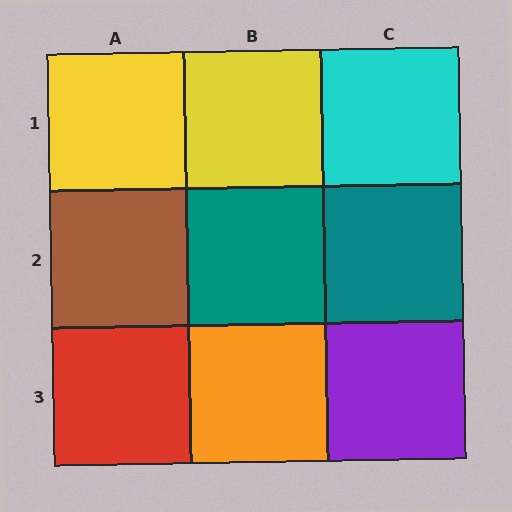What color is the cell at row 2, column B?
Teal.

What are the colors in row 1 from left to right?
Yellow, yellow, cyan.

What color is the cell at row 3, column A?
Red.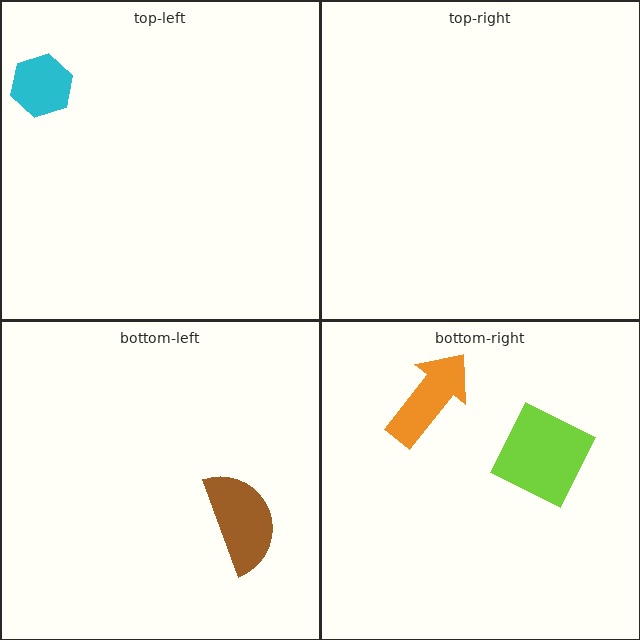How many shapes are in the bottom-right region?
2.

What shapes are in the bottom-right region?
The orange arrow, the lime square.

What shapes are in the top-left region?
The cyan hexagon.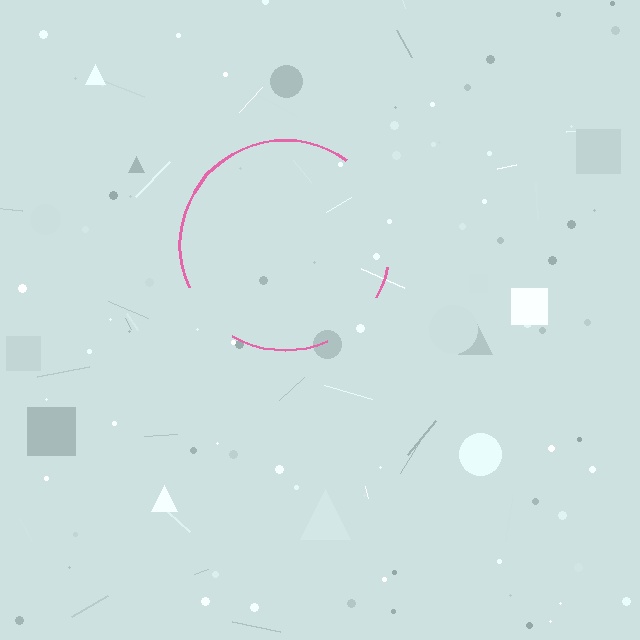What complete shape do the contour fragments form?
The contour fragments form a circle.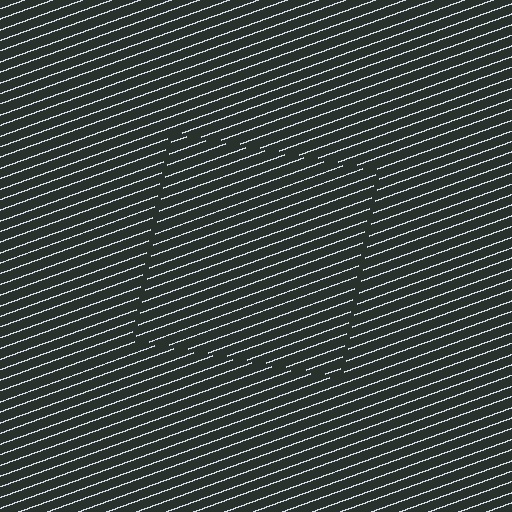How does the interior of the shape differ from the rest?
The interior of the shape contains the same grating, shifted by half a period — the contour is defined by the phase discontinuity where line-ends from the inner and outer gratings abut.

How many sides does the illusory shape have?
4 sides — the line-ends trace a square.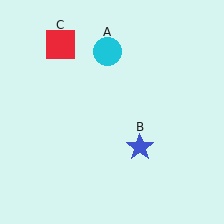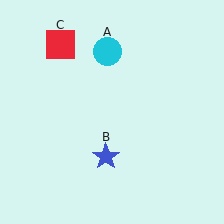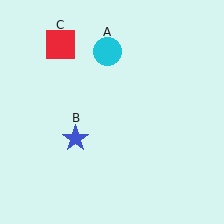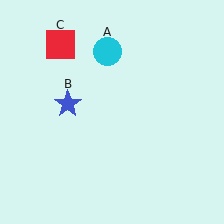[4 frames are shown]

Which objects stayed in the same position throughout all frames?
Cyan circle (object A) and red square (object C) remained stationary.